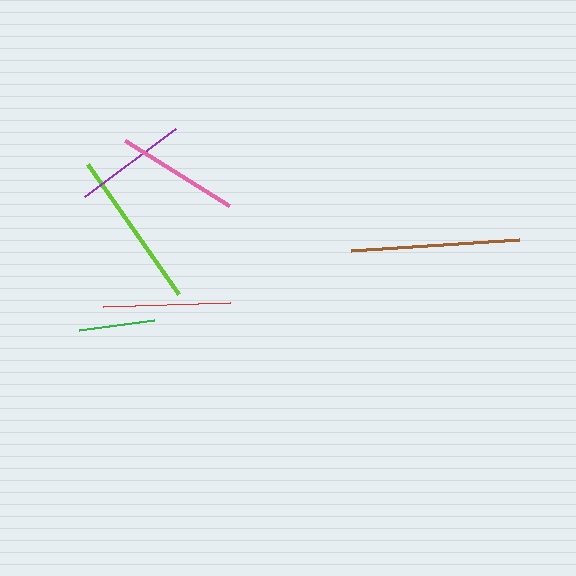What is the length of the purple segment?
The purple segment is approximately 114 pixels long.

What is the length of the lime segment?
The lime segment is approximately 158 pixels long.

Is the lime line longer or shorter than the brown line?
The brown line is longer than the lime line.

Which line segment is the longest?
The brown line is the longest at approximately 169 pixels.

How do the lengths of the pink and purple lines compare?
The pink and purple lines are approximately the same length.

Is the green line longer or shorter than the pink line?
The pink line is longer than the green line.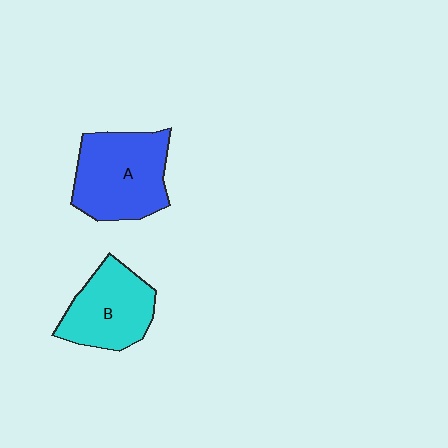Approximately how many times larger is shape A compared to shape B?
Approximately 1.2 times.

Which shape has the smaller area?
Shape B (cyan).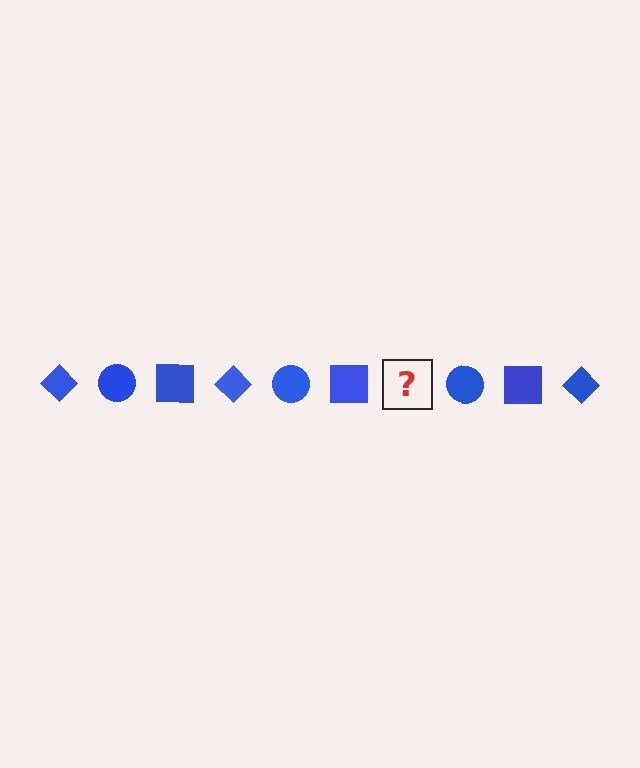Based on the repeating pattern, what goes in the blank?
The blank should be a blue diamond.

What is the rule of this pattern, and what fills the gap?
The rule is that the pattern cycles through diamond, circle, square shapes in blue. The gap should be filled with a blue diamond.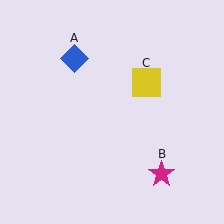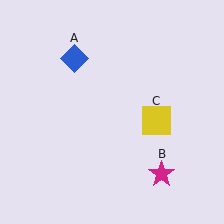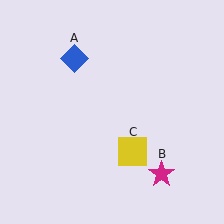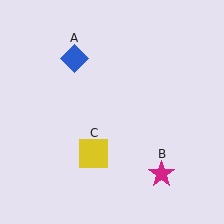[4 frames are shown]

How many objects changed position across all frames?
1 object changed position: yellow square (object C).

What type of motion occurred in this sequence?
The yellow square (object C) rotated clockwise around the center of the scene.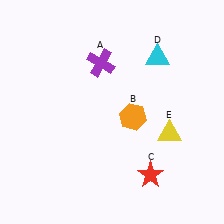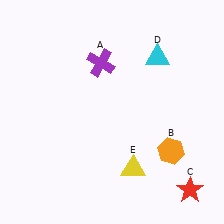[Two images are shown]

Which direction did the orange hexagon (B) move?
The orange hexagon (B) moved right.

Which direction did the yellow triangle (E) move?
The yellow triangle (E) moved left.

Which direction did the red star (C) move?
The red star (C) moved right.